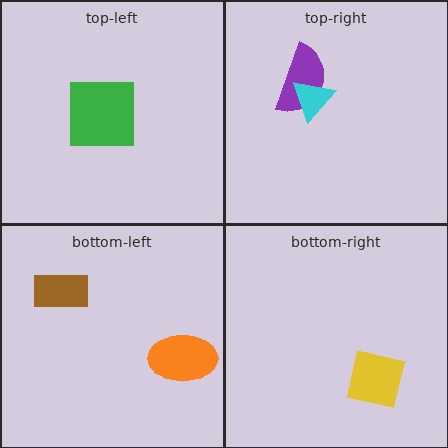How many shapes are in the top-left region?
1.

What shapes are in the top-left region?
The green square.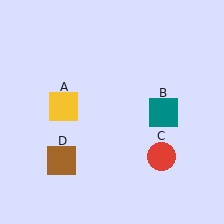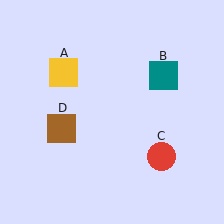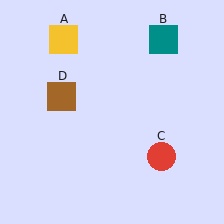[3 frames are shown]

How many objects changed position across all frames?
3 objects changed position: yellow square (object A), teal square (object B), brown square (object D).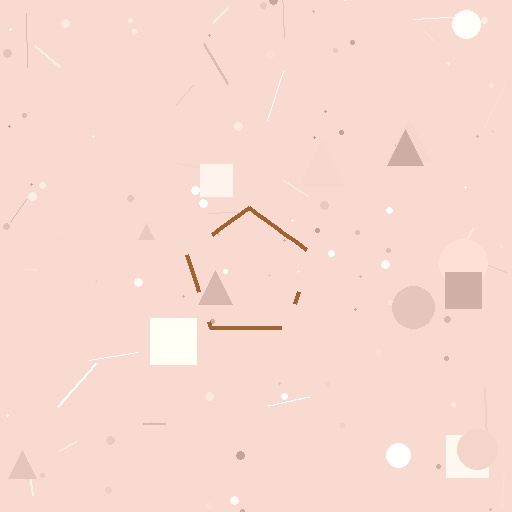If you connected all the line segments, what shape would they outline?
They would outline a pentagon.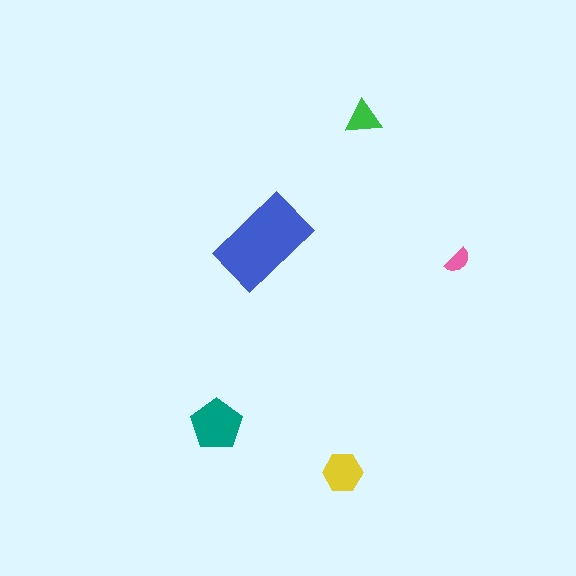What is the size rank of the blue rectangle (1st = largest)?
1st.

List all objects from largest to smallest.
The blue rectangle, the teal pentagon, the yellow hexagon, the green triangle, the pink semicircle.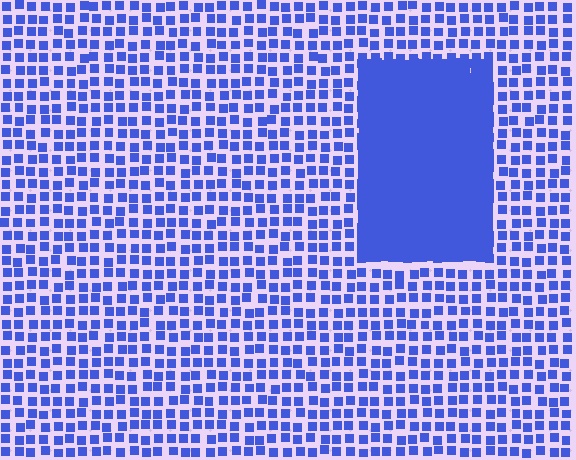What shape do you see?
I see a rectangle.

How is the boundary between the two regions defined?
The boundary is defined by a change in element density (approximately 2.9x ratio). All elements are the same color, size, and shape.